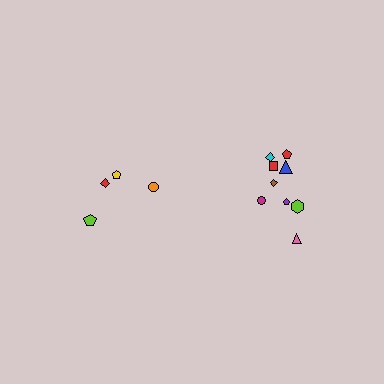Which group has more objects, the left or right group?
The right group.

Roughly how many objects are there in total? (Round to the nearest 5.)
Roughly 15 objects in total.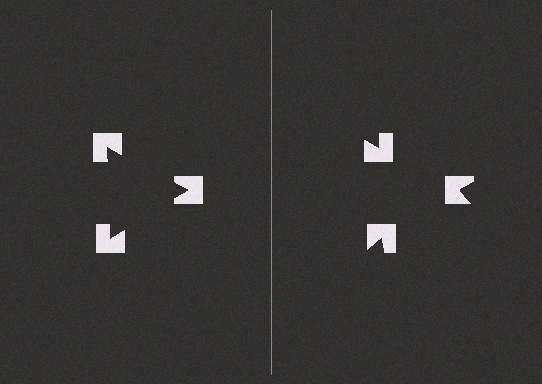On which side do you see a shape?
An illusory triangle appears on the left side. On the right side the wedge cuts are rotated, so no coherent shape forms.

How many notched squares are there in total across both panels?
6 — 3 on each side.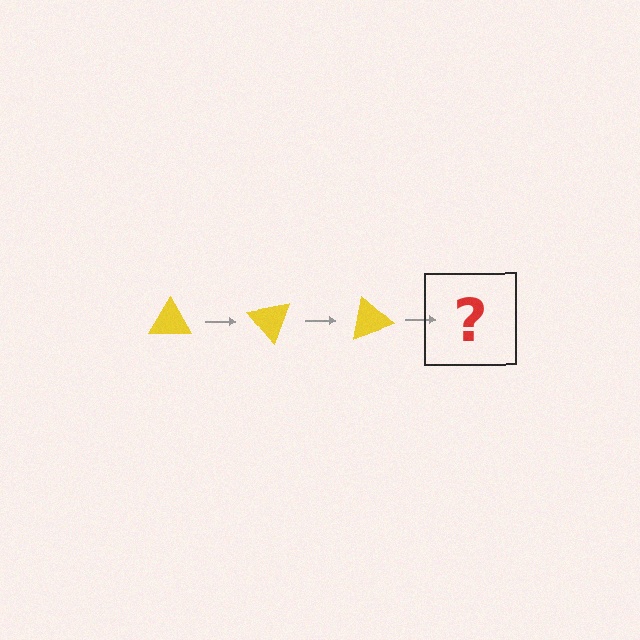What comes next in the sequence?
The next element should be a yellow triangle rotated 150 degrees.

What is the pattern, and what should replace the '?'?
The pattern is that the triangle rotates 50 degrees each step. The '?' should be a yellow triangle rotated 150 degrees.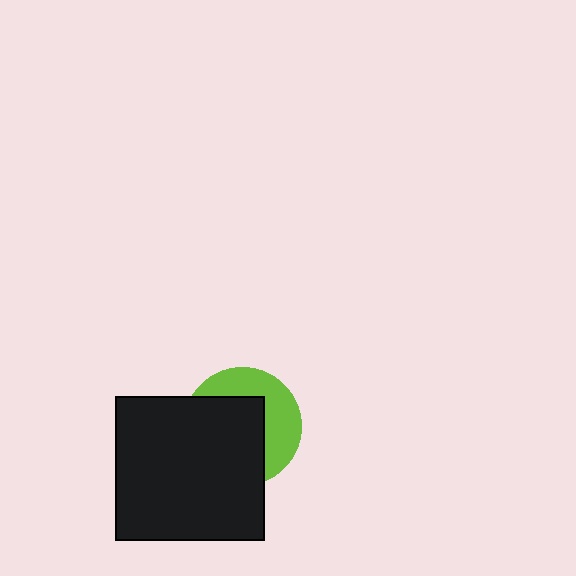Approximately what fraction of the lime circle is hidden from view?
Roughly 59% of the lime circle is hidden behind the black rectangle.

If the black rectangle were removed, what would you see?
You would see the complete lime circle.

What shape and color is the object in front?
The object in front is a black rectangle.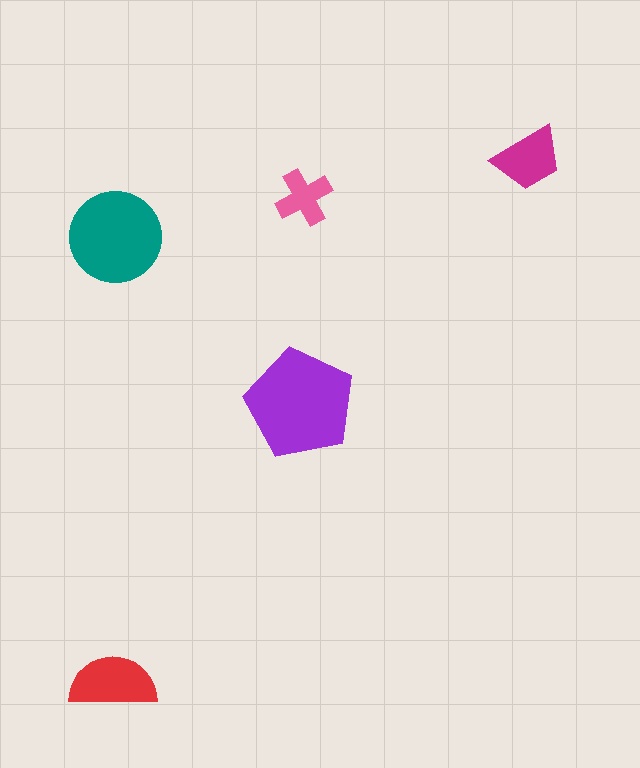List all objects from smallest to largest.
The pink cross, the magenta trapezoid, the red semicircle, the teal circle, the purple pentagon.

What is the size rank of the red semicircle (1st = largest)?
3rd.